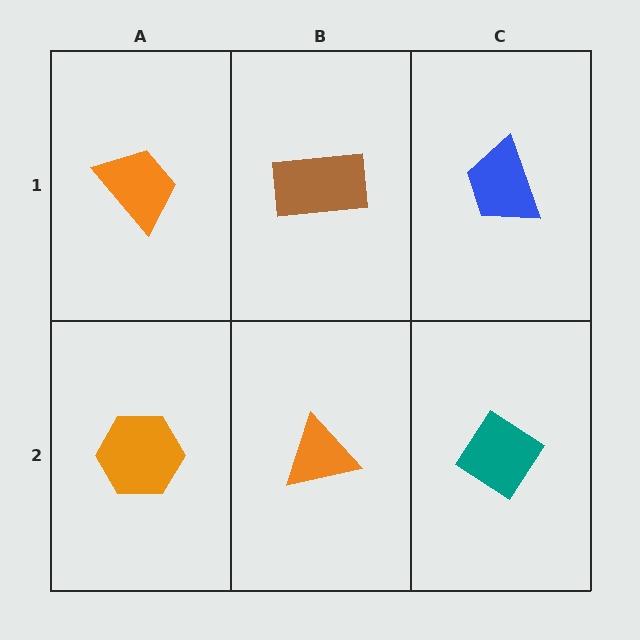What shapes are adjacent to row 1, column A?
An orange hexagon (row 2, column A), a brown rectangle (row 1, column B).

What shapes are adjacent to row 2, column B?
A brown rectangle (row 1, column B), an orange hexagon (row 2, column A), a teal diamond (row 2, column C).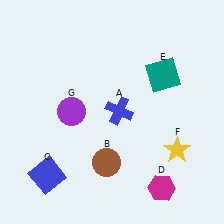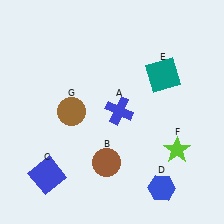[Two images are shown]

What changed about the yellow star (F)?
In Image 1, F is yellow. In Image 2, it changed to lime.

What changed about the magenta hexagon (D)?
In Image 1, D is magenta. In Image 2, it changed to blue.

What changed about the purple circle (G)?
In Image 1, G is purple. In Image 2, it changed to brown.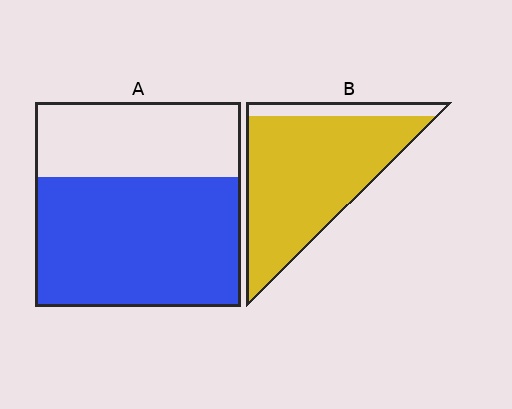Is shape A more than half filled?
Yes.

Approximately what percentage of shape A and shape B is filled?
A is approximately 65% and B is approximately 85%.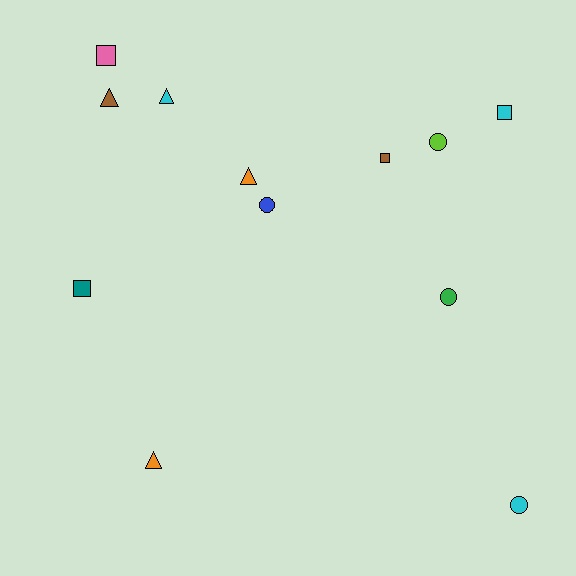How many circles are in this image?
There are 4 circles.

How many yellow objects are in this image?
There are no yellow objects.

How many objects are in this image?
There are 12 objects.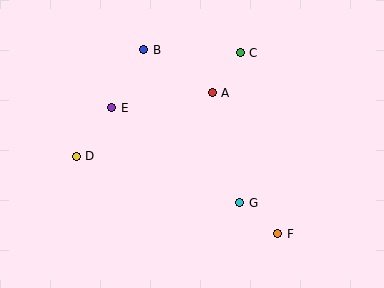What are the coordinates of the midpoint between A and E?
The midpoint between A and E is at (162, 100).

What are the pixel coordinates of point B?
Point B is at (144, 50).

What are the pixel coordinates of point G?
Point G is at (240, 203).